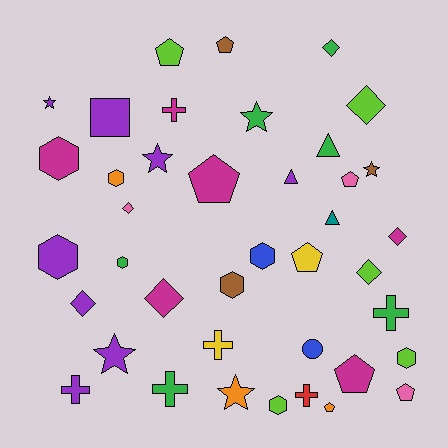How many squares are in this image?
There is 1 square.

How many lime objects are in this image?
There are 5 lime objects.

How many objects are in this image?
There are 40 objects.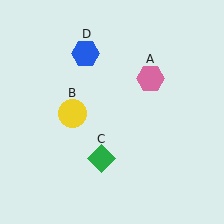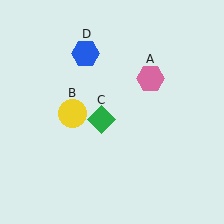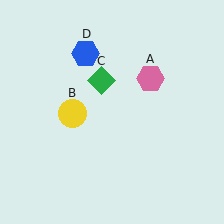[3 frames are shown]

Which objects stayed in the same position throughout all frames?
Pink hexagon (object A) and yellow circle (object B) and blue hexagon (object D) remained stationary.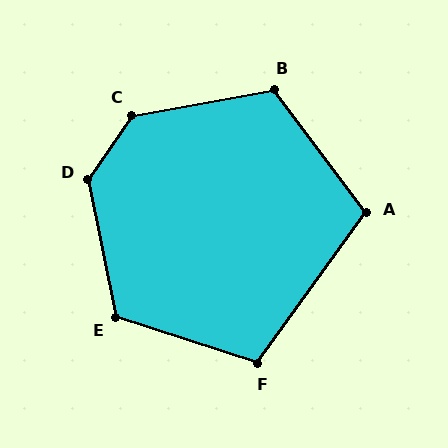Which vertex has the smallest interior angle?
A, at approximately 107 degrees.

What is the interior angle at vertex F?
Approximately 108 degrees (obtuse).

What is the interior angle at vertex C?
Approximately 134 degrees (obtuse).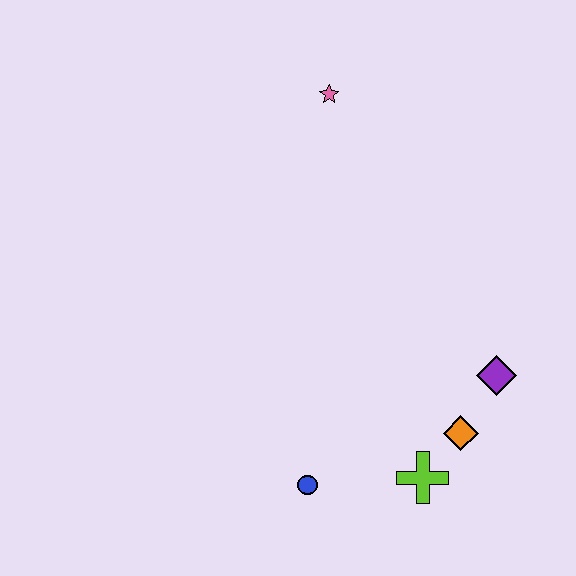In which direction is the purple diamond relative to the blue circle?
The purple diamond is to the right of the blue circle.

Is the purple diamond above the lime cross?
Yes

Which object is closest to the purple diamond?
The orange diamond is closest to the purple diamond.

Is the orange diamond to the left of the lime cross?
No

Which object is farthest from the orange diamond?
The pink star is farthest from the orange diamond.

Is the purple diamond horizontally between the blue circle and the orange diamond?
No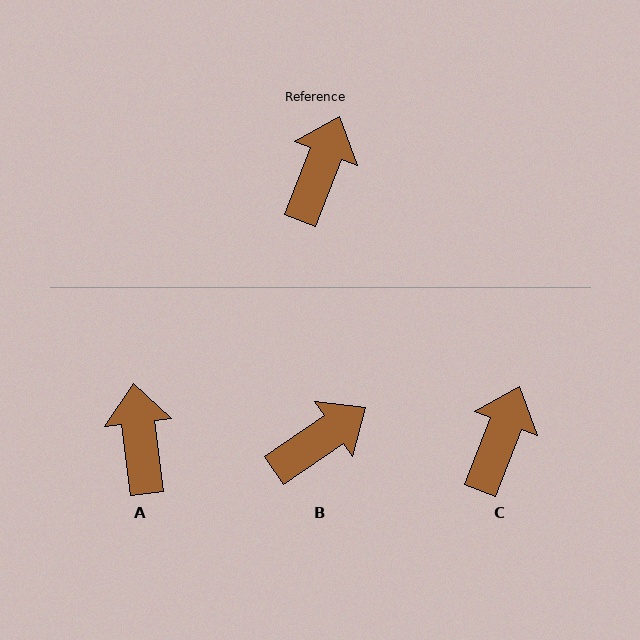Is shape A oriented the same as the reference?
No, it is off by about 28 degrees.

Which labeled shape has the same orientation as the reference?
C.